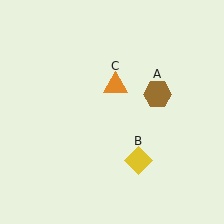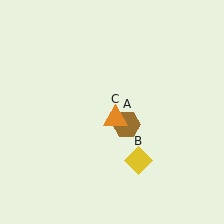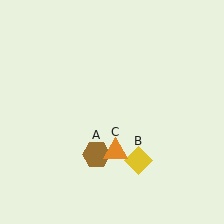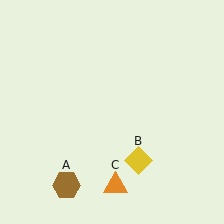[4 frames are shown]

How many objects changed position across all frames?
2 objects changed position: brown hexagon (object A), orange triangle (object C).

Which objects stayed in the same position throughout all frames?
Yellow diamond (object B) remained stationary.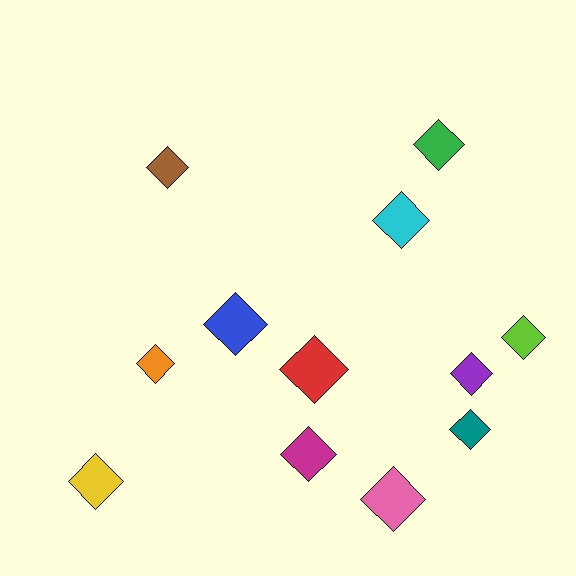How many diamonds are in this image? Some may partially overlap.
There are 12 diamonds.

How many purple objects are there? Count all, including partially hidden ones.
There is 1 purple object.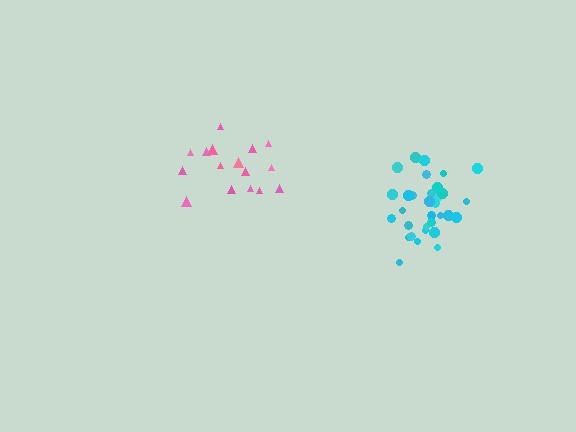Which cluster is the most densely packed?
Cyan.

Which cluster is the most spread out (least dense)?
Pink.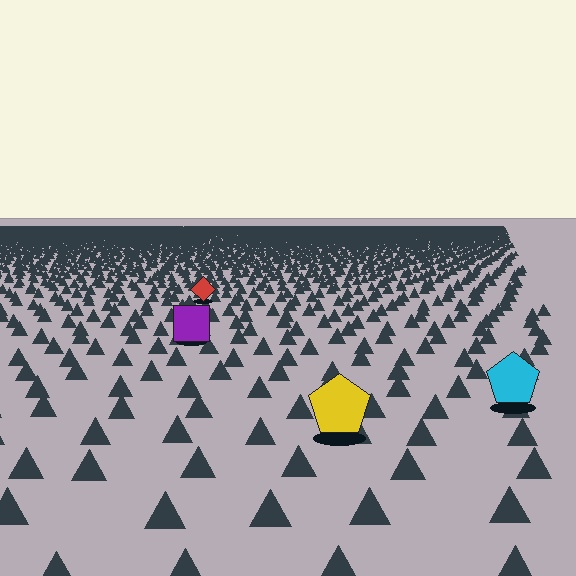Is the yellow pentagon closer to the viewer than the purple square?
Yes. The yellow pentagon is closer — you can tell from the texture gradient: the ground texture is coarser near it.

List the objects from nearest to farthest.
From nearest to farthest: the yellow pentagon, the cyan pentagon, the purple square, the red diamond.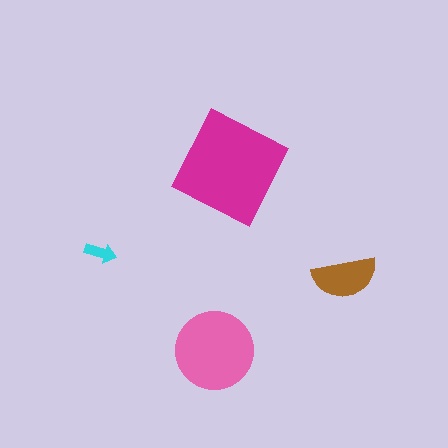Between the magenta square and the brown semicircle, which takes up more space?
The magenta square.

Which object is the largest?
The magenta square.